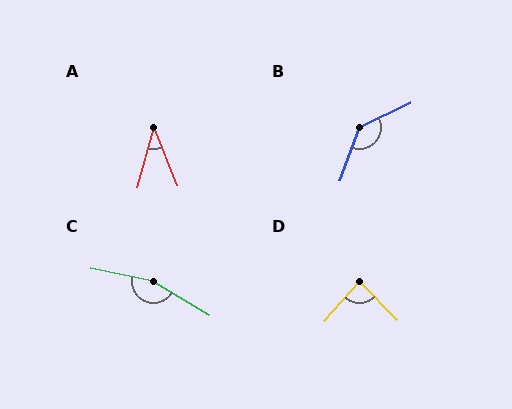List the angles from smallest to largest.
A (37°), D (87°), B (136°), C (162°).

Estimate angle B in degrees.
Approximately 136 degrees.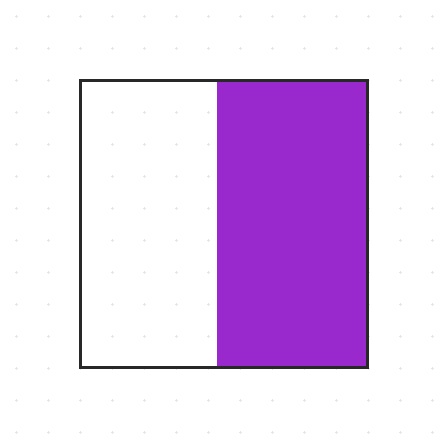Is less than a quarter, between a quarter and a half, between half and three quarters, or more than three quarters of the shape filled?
Between half and three quarters.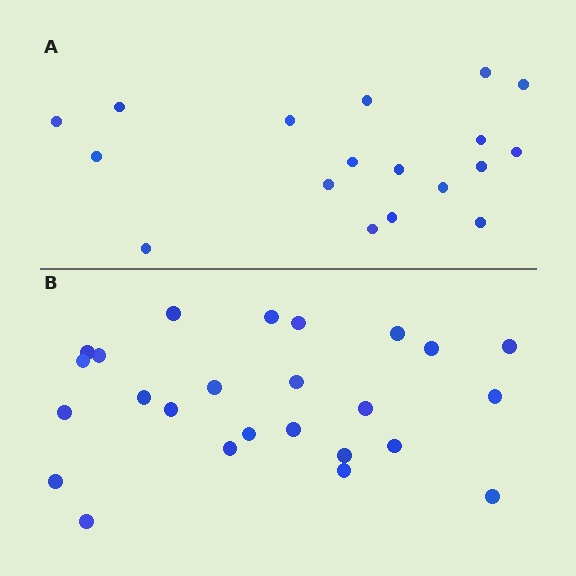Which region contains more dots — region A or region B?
Region B (the bottom region) has more dots.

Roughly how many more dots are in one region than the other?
Region B has roughly 8 or so more dots than region A.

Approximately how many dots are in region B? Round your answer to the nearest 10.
About 20 dots. (The exact count is 25, which rounds to 20.)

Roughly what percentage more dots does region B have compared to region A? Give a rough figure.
About 40% more.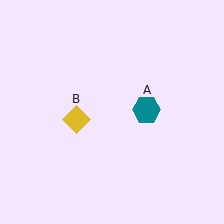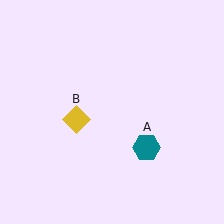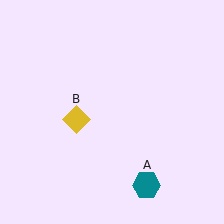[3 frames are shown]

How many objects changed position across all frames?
1 object changed position: teal hexagon (object A).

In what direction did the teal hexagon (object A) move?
The teal hexagon (object A) moved down.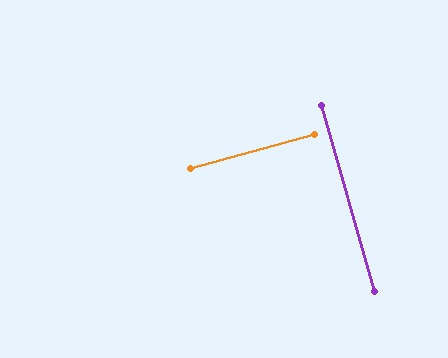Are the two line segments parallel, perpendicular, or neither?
Perpendicular — they meet at approximately 89°.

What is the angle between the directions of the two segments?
Approximately 89 degrees.